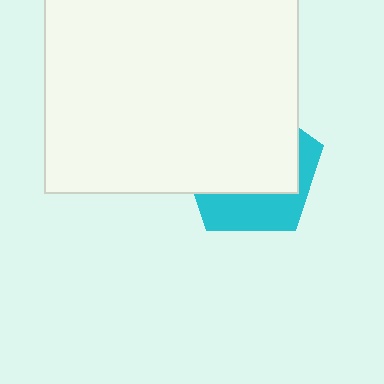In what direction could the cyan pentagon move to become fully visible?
The cyan pentagon could move down. That would shift it out from behind the white rectangle entirely.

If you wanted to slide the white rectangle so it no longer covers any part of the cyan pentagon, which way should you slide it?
Slide it up — that is the most direct way to separate the two shapes.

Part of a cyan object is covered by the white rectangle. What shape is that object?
It is a pentagon.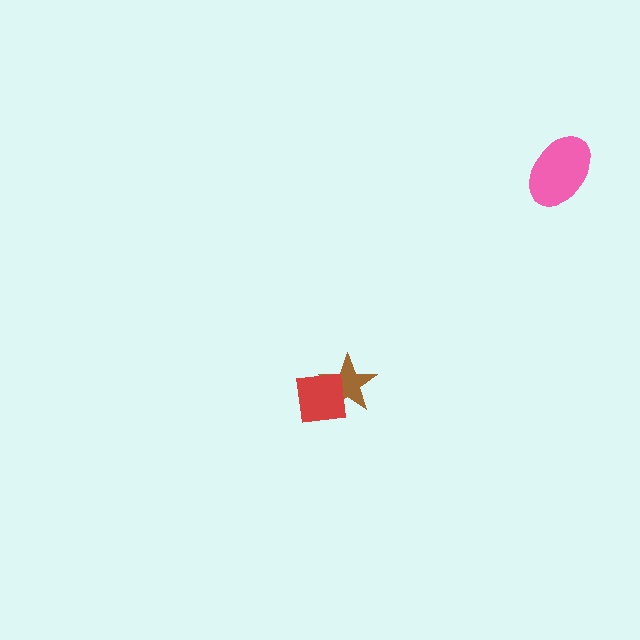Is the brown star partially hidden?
Yes, it is partially covered by another shape.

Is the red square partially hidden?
No, no other shape covers it.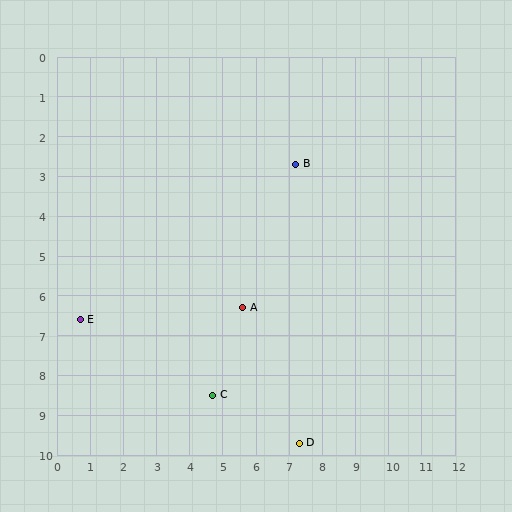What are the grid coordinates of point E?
Point E is at approximately (0.7, 6.6).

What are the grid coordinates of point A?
Point A is at approximately (5.6, 6.3).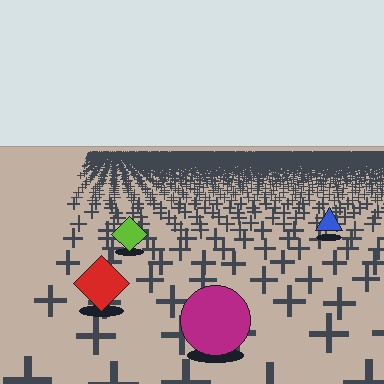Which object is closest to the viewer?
The magenta circle is closest. The texture marks near it are larger and more spread out.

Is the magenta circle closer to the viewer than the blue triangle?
Yes. The magenta circle is closer — you can tell from the texture gradient: the ground texture is coarser near it.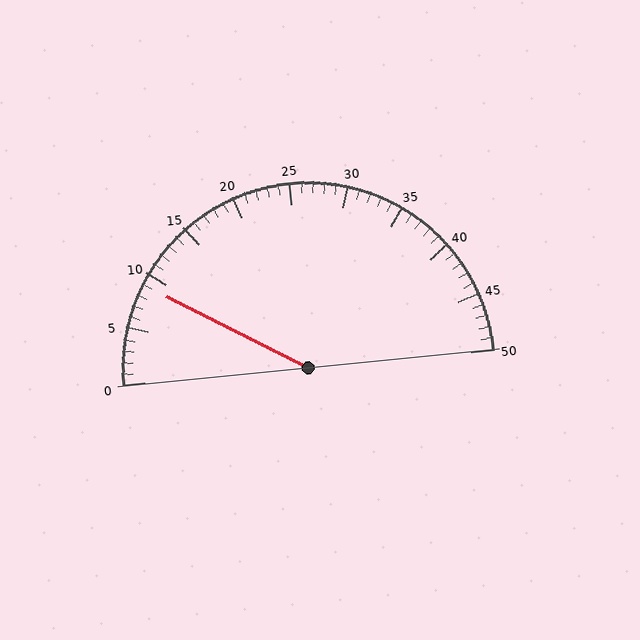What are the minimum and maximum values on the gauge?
The gauge ranges from 0 to 50.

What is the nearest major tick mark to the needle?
The nearest major tick mark is 10.